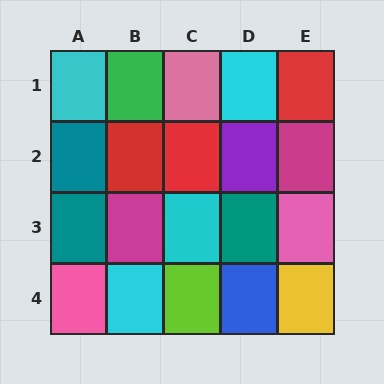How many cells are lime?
1 cell is lime.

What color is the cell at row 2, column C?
Red.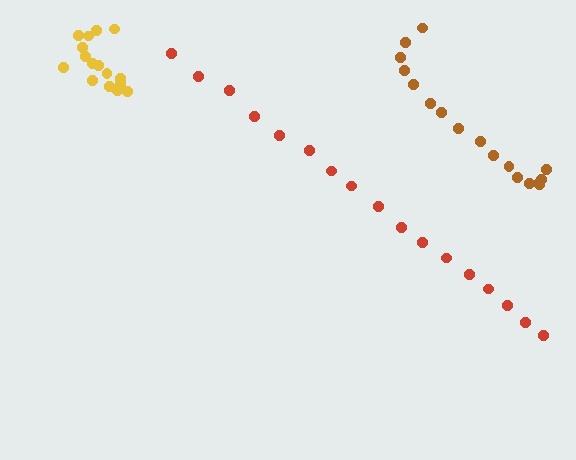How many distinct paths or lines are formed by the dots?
There are 3 distinct paths.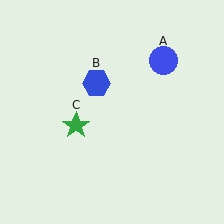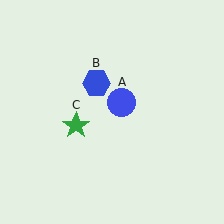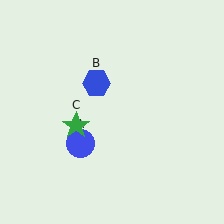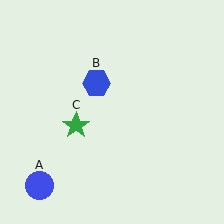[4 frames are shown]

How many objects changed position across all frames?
1 object changed position: blue circle (object A).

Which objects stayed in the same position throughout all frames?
Blue hexagon (object B) and green star (object C) remained stationary.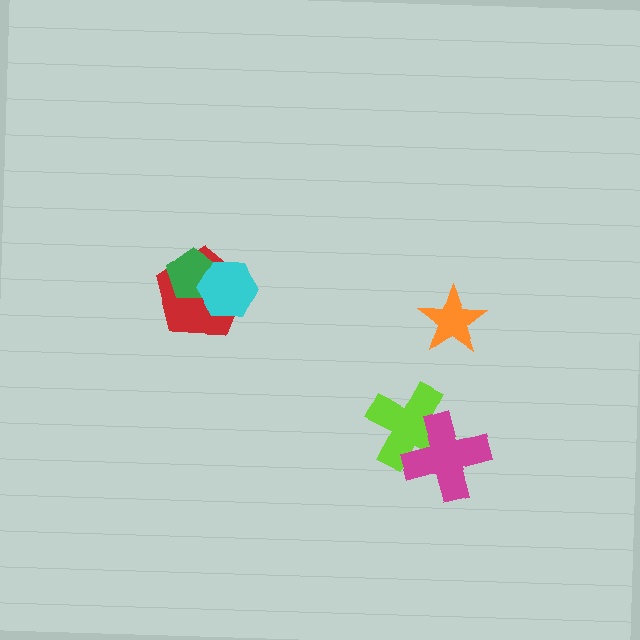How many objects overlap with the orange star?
0 objects overlap with the orange star.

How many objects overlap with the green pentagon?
2 objects overlap with the green pentagon.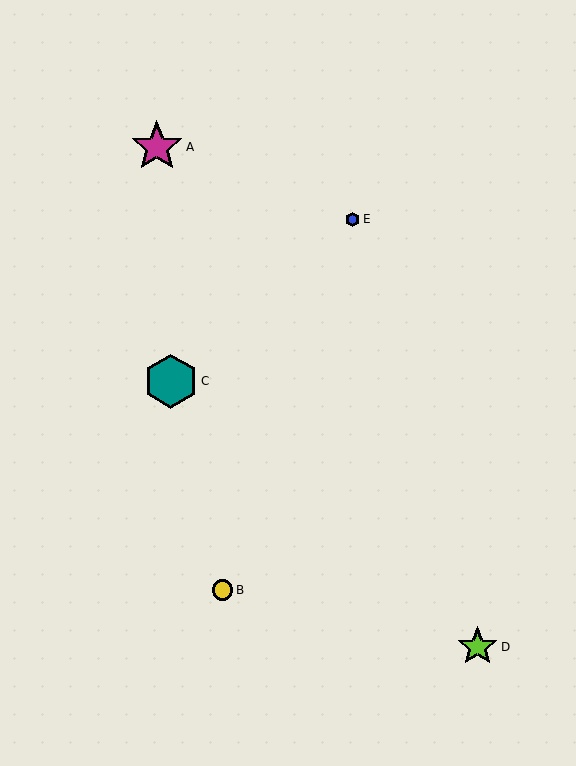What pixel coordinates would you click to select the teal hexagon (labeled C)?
Click at (171, 381) to select the teal hexagon C.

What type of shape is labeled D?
Shape D is a lime star.